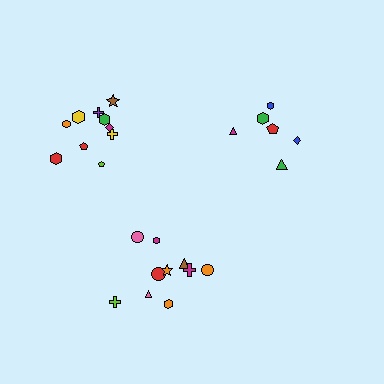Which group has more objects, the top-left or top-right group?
The top-left group.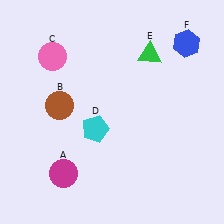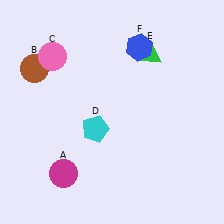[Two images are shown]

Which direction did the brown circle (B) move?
The brown circle (B) moved up.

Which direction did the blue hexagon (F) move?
The blue hexagon (F) moved left.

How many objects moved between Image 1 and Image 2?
2 objects moved between the two images.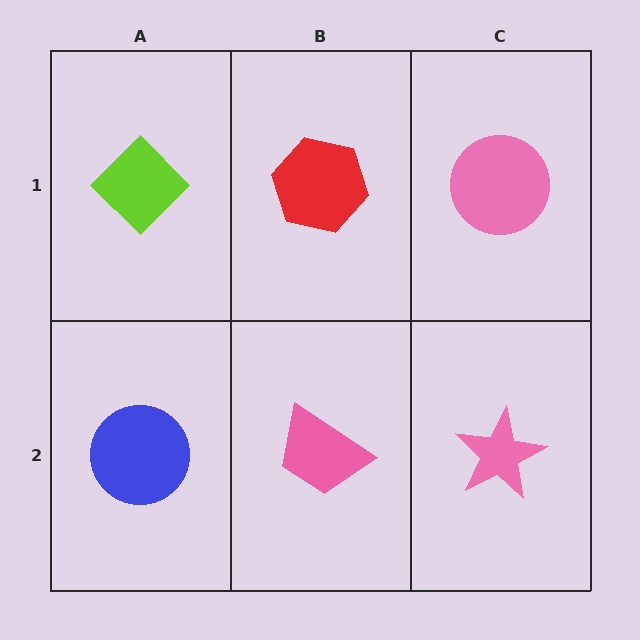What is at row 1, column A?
A lime diamond.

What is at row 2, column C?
A pink star.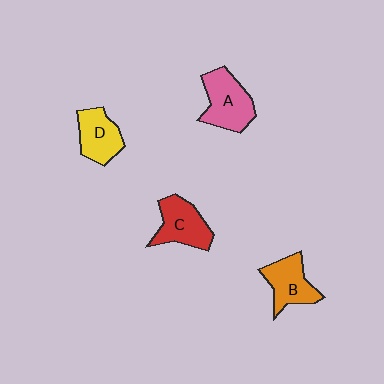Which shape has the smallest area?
Shape D (yellow).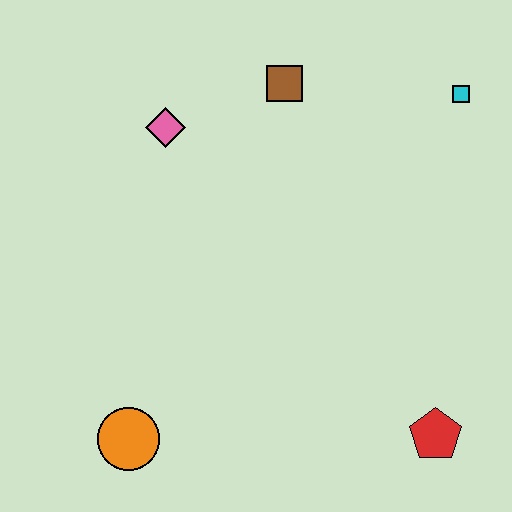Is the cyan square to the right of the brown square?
Yes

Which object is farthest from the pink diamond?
The red pentagon is farthest from the pink diamond.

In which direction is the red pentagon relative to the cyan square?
The red pentagon is below the cyan square.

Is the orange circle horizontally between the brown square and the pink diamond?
No